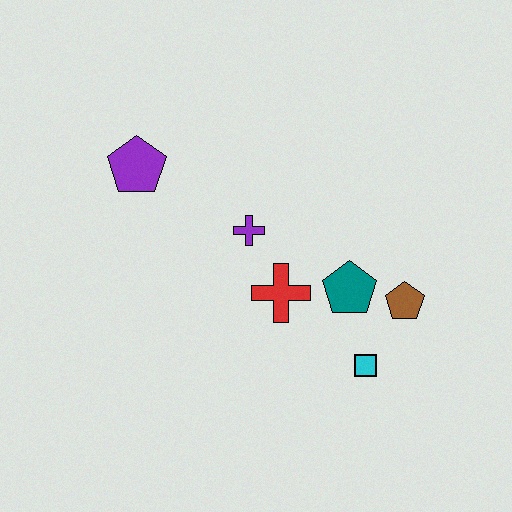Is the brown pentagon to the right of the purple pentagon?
Yes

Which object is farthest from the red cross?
The purple pentagon is farthest from the red cross.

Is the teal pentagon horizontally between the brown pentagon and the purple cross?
Yes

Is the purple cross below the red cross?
No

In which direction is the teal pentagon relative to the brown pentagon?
The teal pentagon is to the left of the brown pentagon.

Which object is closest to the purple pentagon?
The purple cross is closest to the purple pentagon.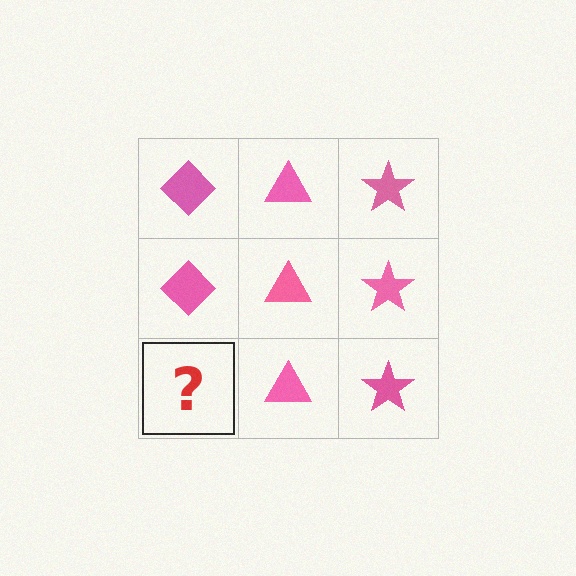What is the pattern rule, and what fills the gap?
The rule is that each column has a consistent shape. The gap should be filled with a pink diamond.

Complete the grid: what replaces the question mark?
The question mark should be replaced with a pink diamond.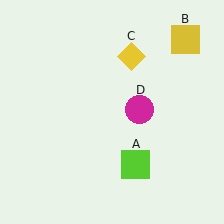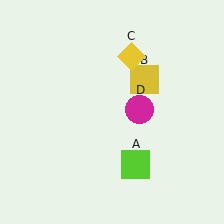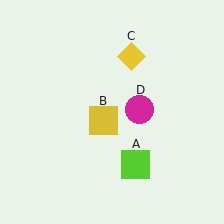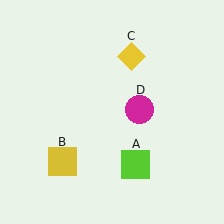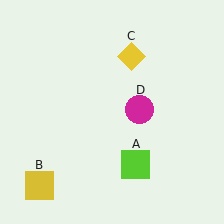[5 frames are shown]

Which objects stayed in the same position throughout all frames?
Lime square (object A) and yellow diamond (object C) and magenta circle (object D) remained stationary.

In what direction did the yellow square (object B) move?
The yellow square (object B) moved down and to the left.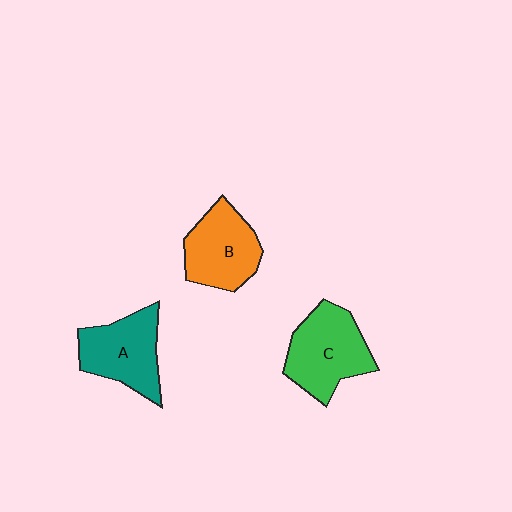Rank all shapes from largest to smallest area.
From largest to smallest: C (green), A (teal), B (orange).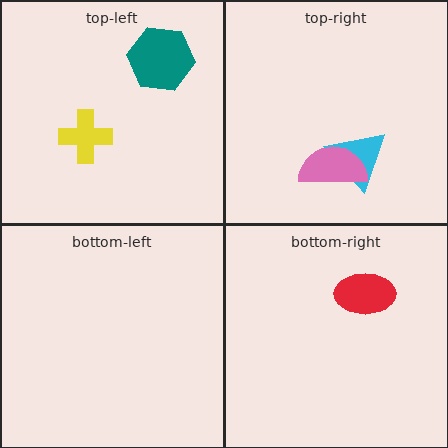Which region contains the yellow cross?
The top-left region.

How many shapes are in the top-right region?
2.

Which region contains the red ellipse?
The bottom-right region.